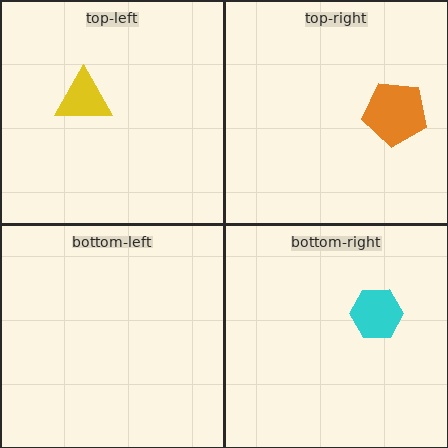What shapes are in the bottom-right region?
The cyan hexagon.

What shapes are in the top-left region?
The yellow triangle.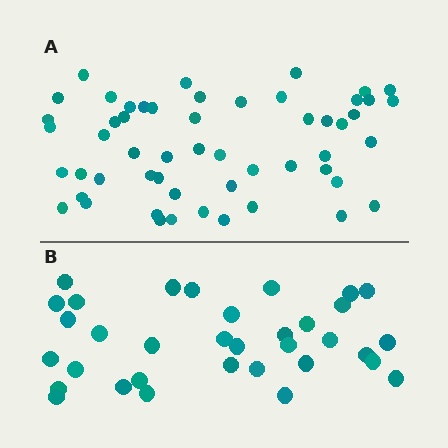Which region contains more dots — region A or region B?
Region A (the top region) has more dots.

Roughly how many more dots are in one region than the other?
Region A has approximately 20 more dots than region B.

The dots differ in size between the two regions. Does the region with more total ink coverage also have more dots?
No. Region B has more total ink coverage because its dots are larger, but region A actually contains more individual dots. Total area can be misleading — the number of items is what matters here.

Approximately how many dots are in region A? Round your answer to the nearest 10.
About 50 dots. (The exact count is 54, which rounds to 50.)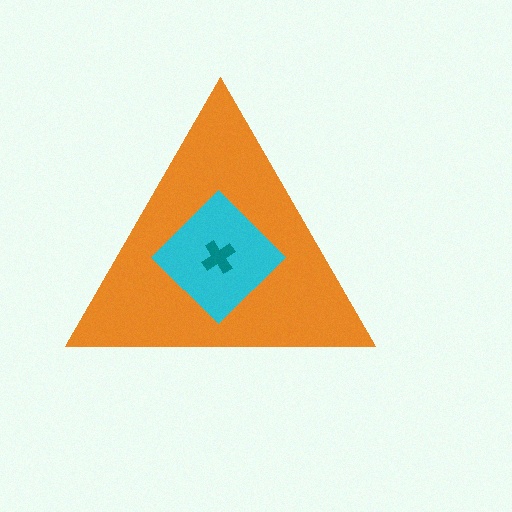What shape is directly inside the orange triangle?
The cyan diamond.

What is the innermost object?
The teal cross.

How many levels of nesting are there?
3.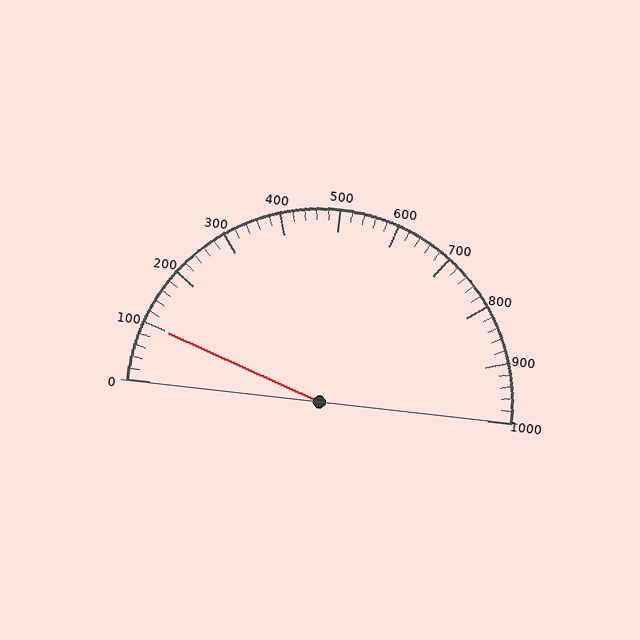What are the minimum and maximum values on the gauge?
The gauge ranges from 0 to 1000.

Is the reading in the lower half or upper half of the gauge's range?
The reading is in the lower half of the range (0 to 1000).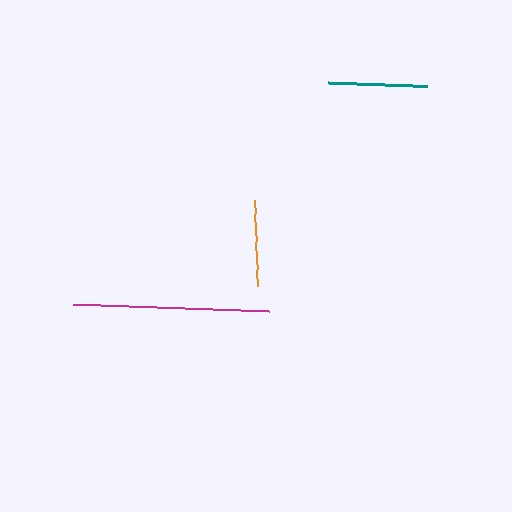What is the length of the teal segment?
The teal segment is approximately 99 pixels long.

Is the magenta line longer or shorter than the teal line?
The magenta line is longer than the teal line.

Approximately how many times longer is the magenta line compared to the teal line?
The magenta line is approximately 2.0 times the length of the teal line.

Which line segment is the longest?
The magenta line is the longest at approximately 196 pixels.